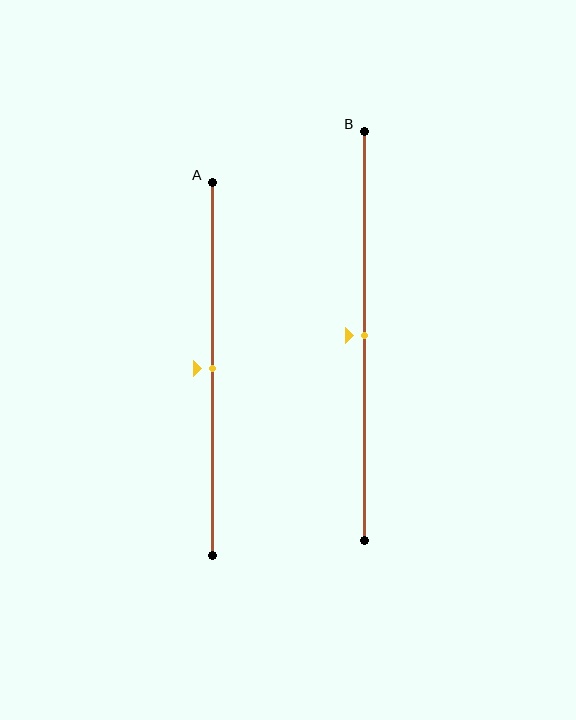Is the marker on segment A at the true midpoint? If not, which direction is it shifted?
Yes, the marker on segment A is at the true midpoint.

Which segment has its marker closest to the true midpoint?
Segment A has its marker closest to the true midpoint.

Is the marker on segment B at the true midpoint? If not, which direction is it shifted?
Yes, the marker on segment B is at the true midpoint.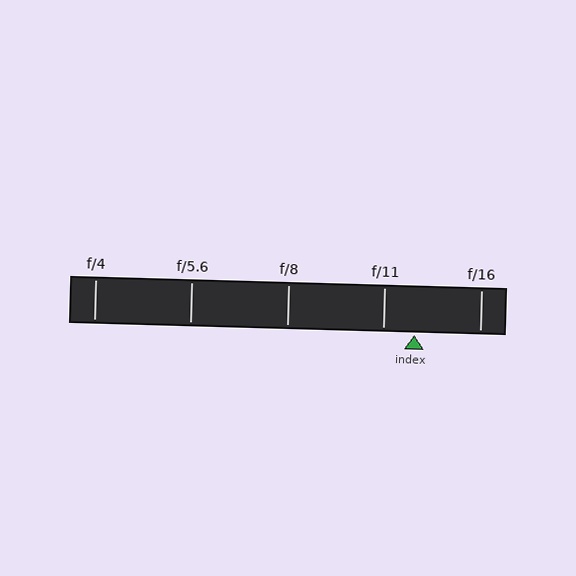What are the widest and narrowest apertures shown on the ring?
The widest aperture shown is f/4 and the narrowest is f/16.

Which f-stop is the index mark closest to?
The index mark is closest to f/11.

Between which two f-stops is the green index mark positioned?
The index mark is between f/11 and f/16.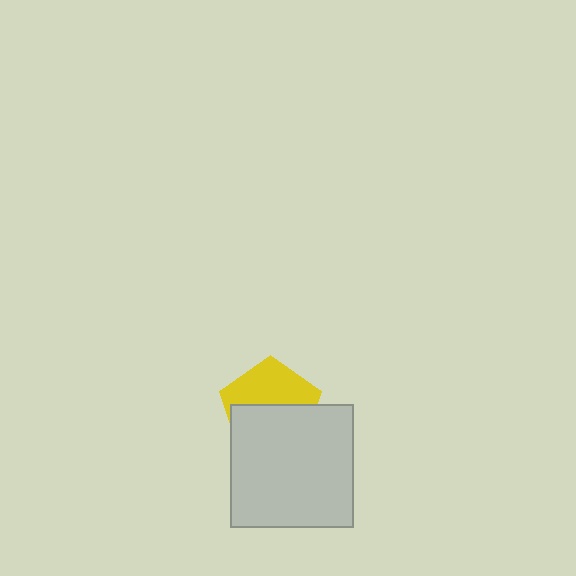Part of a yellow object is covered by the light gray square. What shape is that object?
It is a pentagon.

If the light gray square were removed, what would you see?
You would see the complete yellow pentagon.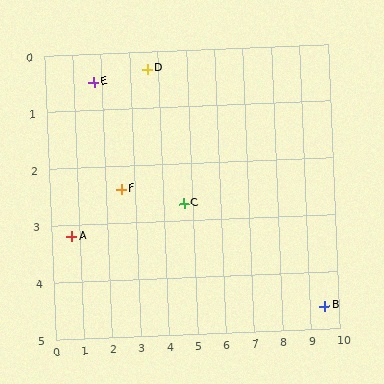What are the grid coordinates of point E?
Point E is at approximately (1.7, 0.5).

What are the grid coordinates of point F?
Point F is at approximately (2.5, 2.4).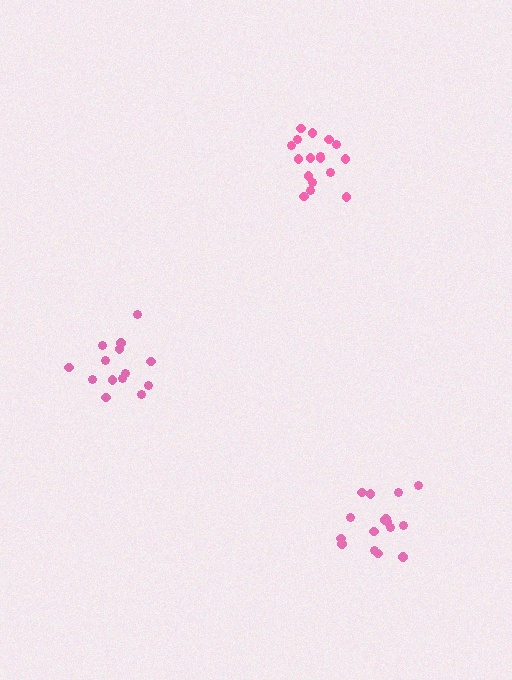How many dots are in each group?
Group 1: 14 dots, Group 2: 16 dots, Group 3: 17 dots (47 total).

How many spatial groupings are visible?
There are 3 spatial groupings.